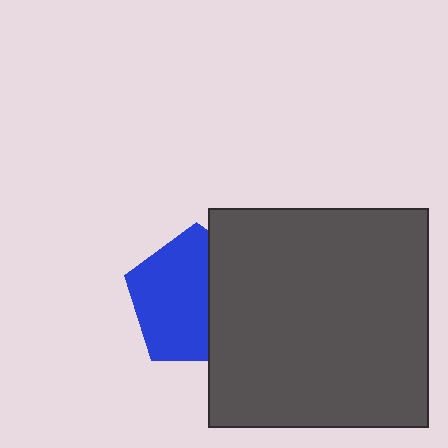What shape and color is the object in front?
The object in front is a dark gray square.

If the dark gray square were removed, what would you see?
You would see the complete blue pentagon.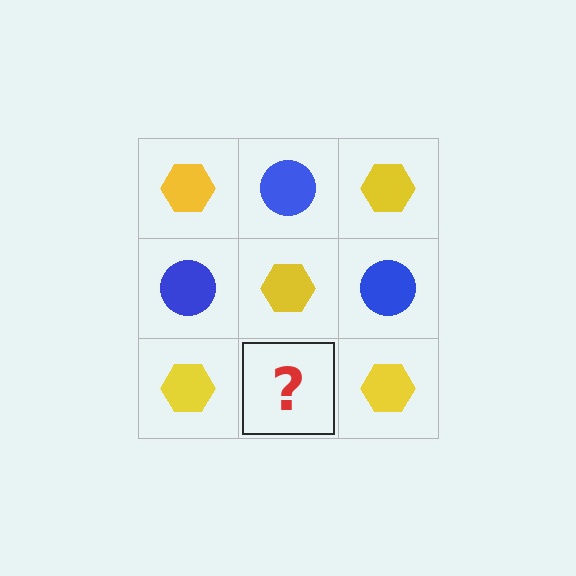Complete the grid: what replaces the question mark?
The question mark should be replaced with a blue circle.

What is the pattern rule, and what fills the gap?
The rule is that it alternates yellow hexagon and blue circle in a checkerboard pattern. The gap should be filled with a blue circle.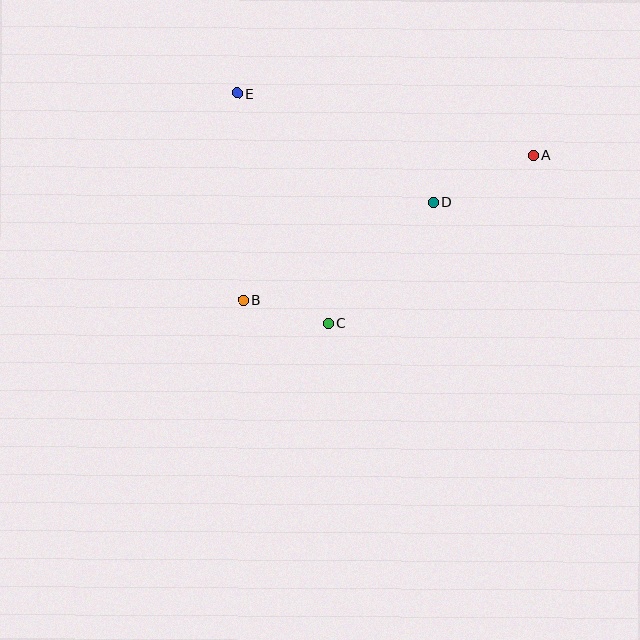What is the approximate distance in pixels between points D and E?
The distance between D and E is approximately 223 pixels.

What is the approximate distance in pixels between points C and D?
The distance between C and D is approximately 160 pixels.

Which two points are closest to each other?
Points B and C are closest to each other.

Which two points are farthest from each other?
Points A and B are farthest from each other.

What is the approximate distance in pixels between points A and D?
The distance between A and D is approximately 111 pixels.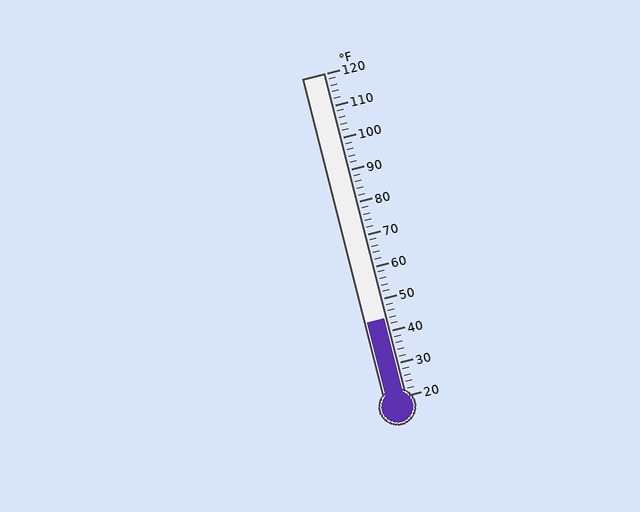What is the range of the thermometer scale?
The thermometer scale ranges from 20°F to 120°F.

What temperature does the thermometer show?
The thermometer shows approximately 44°F.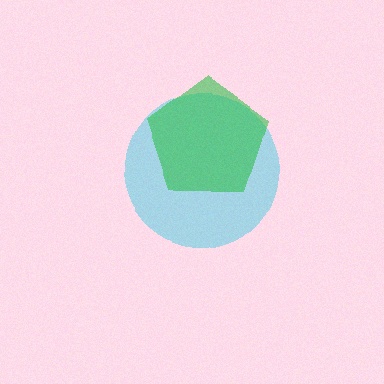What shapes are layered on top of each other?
The layered shapes are: a cyan circle, a green pentagon.